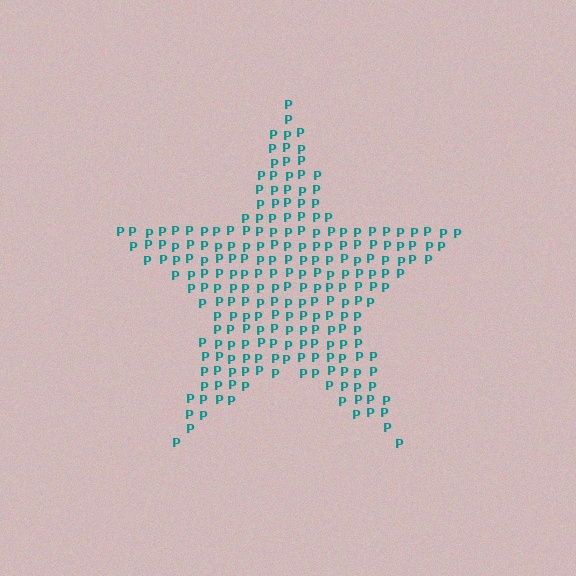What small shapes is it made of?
It is made of small letter P's.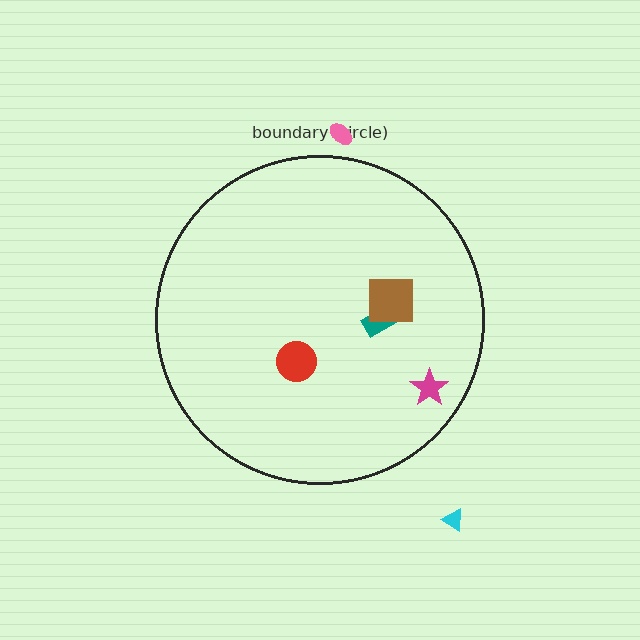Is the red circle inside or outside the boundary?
Inside.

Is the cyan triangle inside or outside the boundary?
Outside.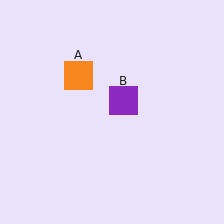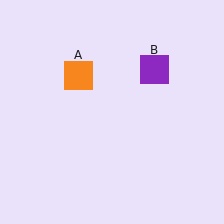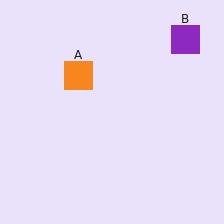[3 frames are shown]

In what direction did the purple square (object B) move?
The purple square (object B) moved up and to the right.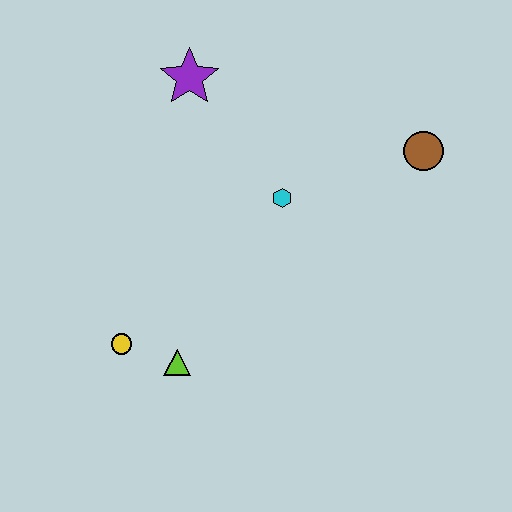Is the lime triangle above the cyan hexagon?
No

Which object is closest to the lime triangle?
The yellow circle is closest to the lime triangle.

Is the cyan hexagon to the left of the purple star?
No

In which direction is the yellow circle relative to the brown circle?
The yellow circle is to the left of the brown circle.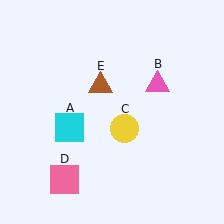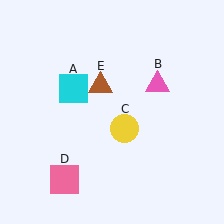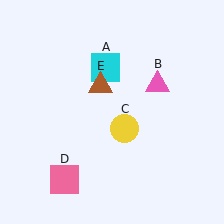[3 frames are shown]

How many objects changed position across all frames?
1 object changed position: cyan square (object A).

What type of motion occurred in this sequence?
The cyan square (object A) rotated clockwise around the center of the scene.